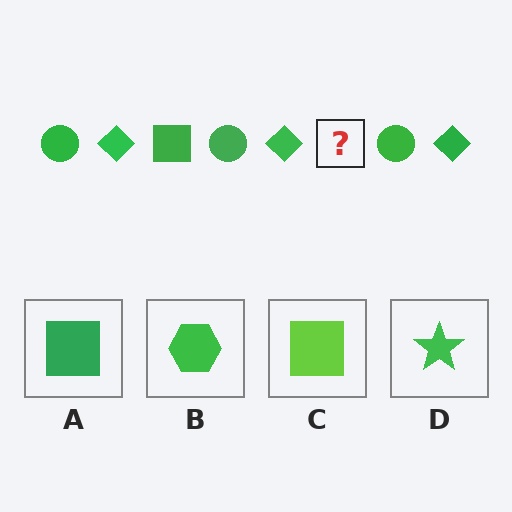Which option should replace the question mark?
Option A.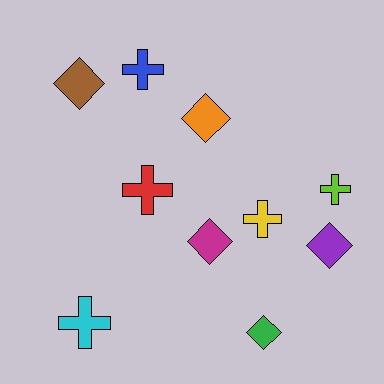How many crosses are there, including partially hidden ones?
There are 5 crosses.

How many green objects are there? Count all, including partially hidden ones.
There is 1 green object.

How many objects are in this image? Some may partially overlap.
There are 10 objects.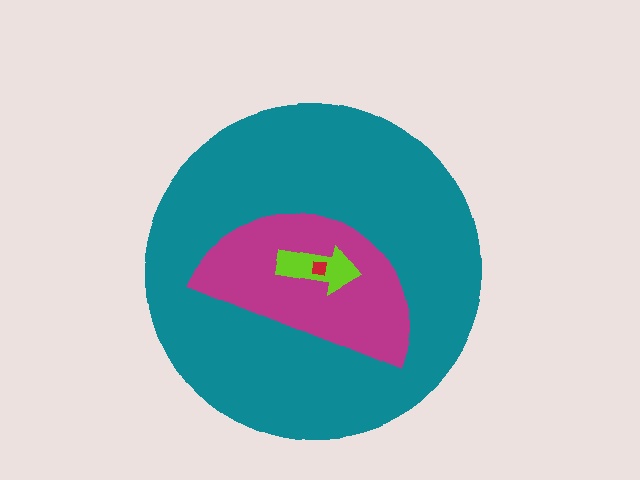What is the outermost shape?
The teal circle.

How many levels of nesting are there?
4.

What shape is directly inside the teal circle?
The magenta semicircle.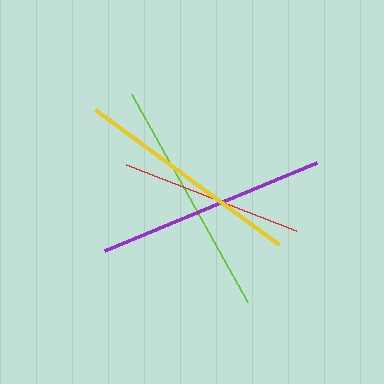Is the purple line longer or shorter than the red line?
The purple line is longer than the red line.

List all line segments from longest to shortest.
From longest to shortest: lime, purple, yellow, red.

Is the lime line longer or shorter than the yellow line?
The lime line is longer than the yellow line.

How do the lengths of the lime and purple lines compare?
The lime and purple lines are approximately the same length.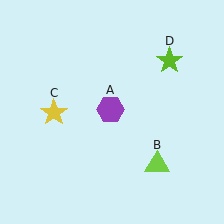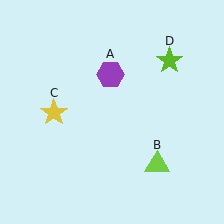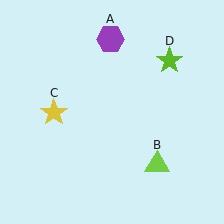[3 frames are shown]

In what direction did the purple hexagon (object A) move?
The purple hexagon (object A) moved up.